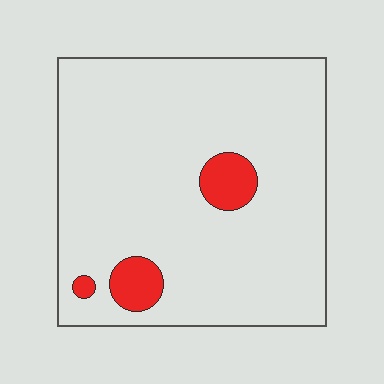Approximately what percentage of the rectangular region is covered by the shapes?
Approximately 10%.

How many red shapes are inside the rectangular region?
3.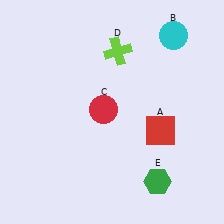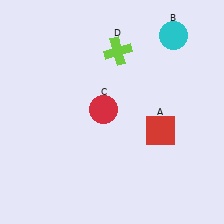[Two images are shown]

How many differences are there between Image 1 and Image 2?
There is 1 difference between the two images.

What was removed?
The green hexagon (E) was removed in Image 2.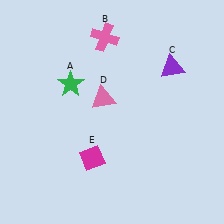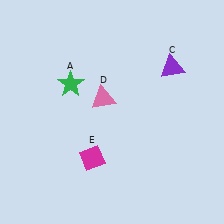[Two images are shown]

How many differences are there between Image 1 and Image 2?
There is 1 difference between the two images.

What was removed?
The pink cross (B) was removed in Image 2.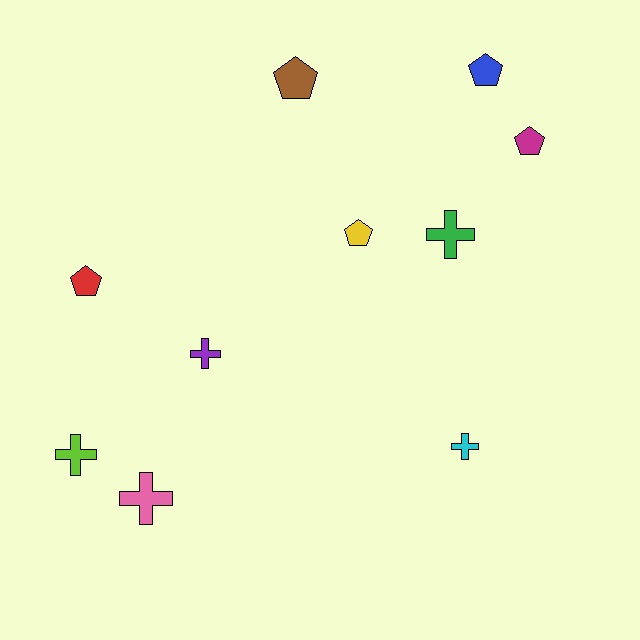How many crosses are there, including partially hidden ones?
There are 5 crosses.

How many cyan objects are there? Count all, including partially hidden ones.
There is 1 cyan object.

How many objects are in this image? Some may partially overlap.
There are 10 objects.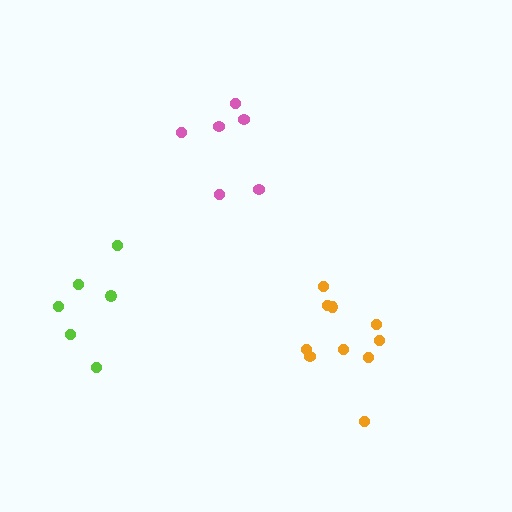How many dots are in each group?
Group 1: 6 dots, Group 2: 6 dots, Group 3: 10 dots (22 total).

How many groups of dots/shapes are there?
There are 3 groups.